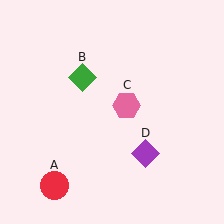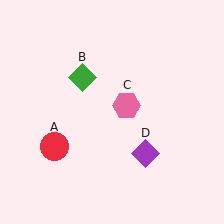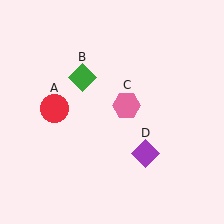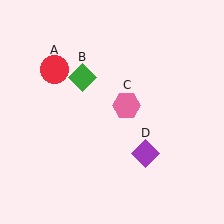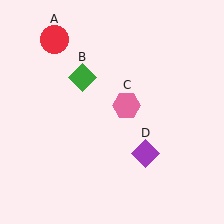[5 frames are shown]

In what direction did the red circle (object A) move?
The red circle (object A) moved up.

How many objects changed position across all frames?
1 object changed position: red circle (object A).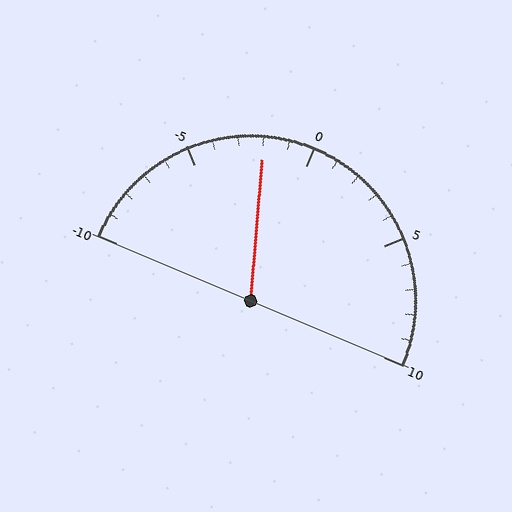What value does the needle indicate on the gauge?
The needle indicates approximately -2.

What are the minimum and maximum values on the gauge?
The gauge ranges from -10 to 10.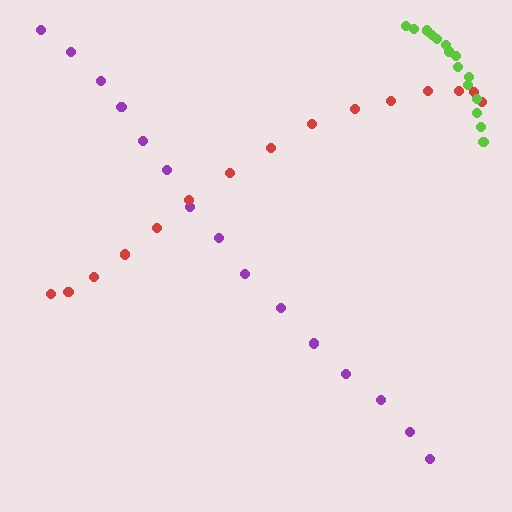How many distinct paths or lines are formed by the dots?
There are 3 distinct paths.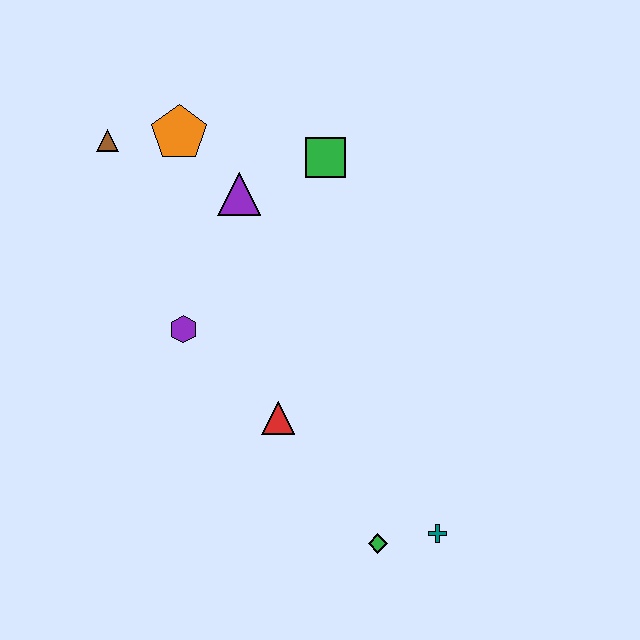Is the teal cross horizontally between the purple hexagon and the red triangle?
No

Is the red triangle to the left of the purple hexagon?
No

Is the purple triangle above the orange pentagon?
No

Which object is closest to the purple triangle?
The orange pentagon is closest to the purple triangle.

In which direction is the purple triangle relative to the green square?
The purple triangle is to the left of the green square.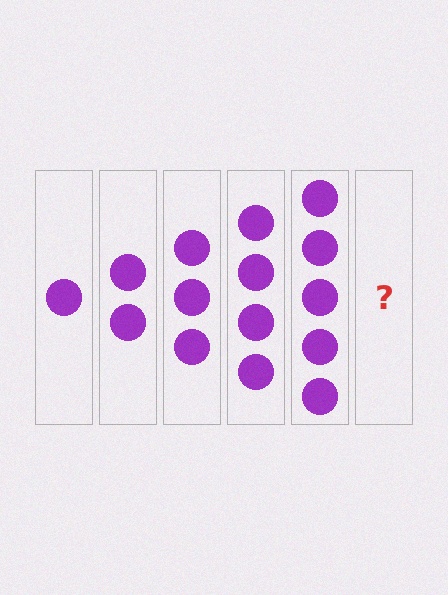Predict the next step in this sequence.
The next step is 6 circles.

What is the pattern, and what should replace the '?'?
The pattern is that each step adds one more circle. The '?' should be 6 circles.